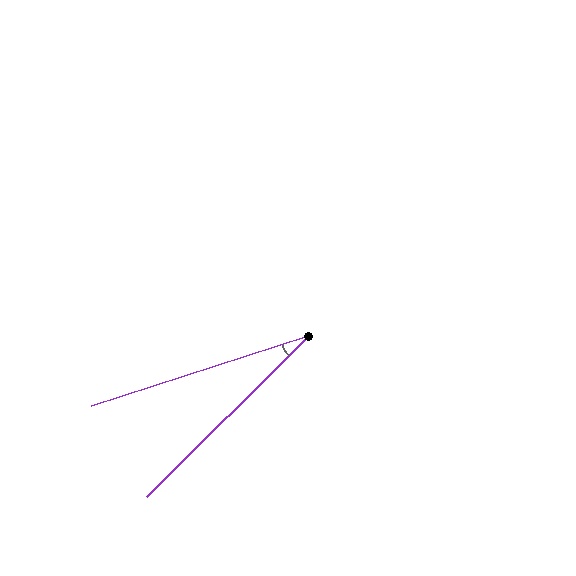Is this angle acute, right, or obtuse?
It is acute.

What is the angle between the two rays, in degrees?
Approximately 27 degrees.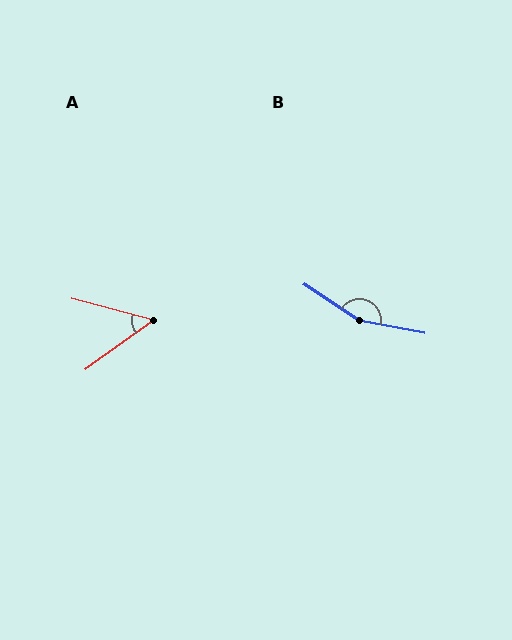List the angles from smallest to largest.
A (50°), B (158°).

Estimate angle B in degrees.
Approximately 158 degrees.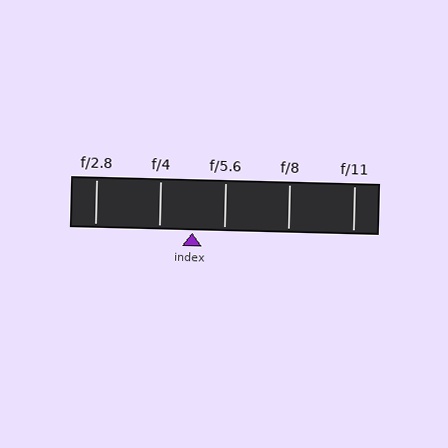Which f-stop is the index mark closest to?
The index mark is closest to f/5.6.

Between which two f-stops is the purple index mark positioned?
The index mark is between f/4 and f/5.6.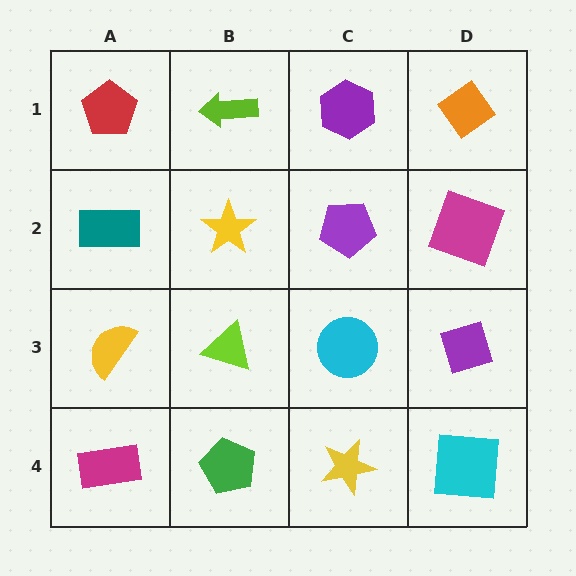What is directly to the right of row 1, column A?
A lime arrow.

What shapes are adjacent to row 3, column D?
A magenta square (row 2, column D), a cyan square (row 4, column D), a cyan circle (row 3, column C).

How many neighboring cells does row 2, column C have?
4.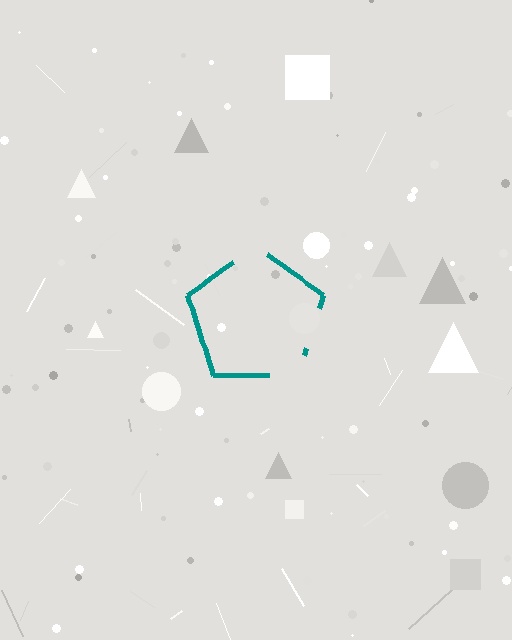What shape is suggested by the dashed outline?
The dashed outline suggests a pentagon.